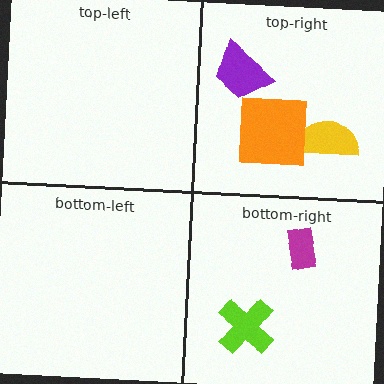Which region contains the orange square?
The top-right region.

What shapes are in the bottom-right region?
The magenta rectangle, the lime cross.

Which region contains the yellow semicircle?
The top-right region.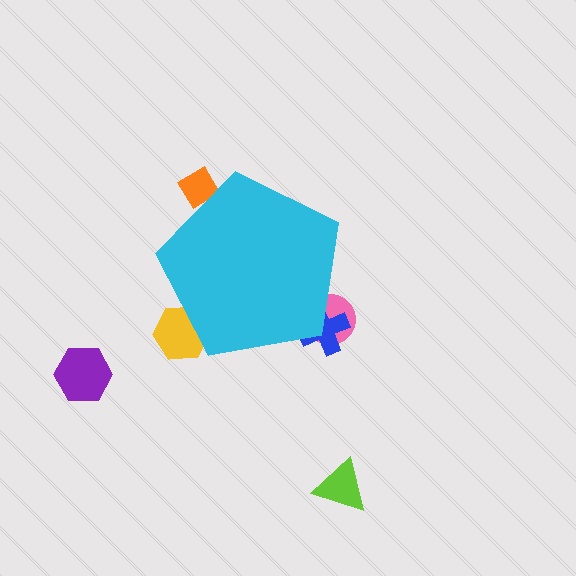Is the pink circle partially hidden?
Yes, the pink circle is partially hidden behind the cyan pentagon.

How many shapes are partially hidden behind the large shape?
4 shapes are partially hidden.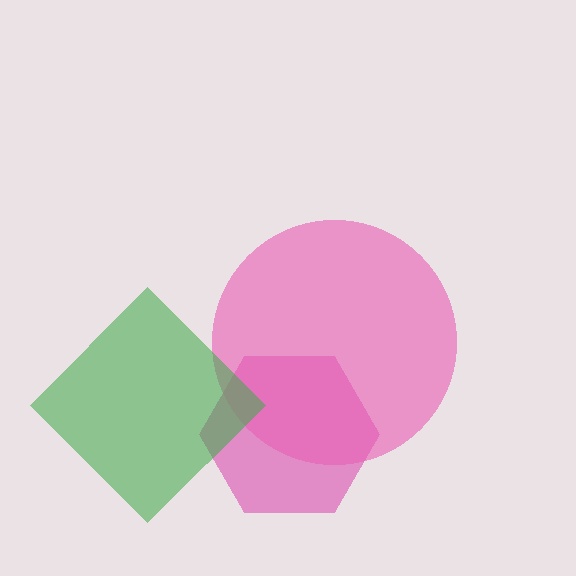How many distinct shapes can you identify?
There are 3 distinct shapes: a magenta hexagon, a pink circle, a green diamond.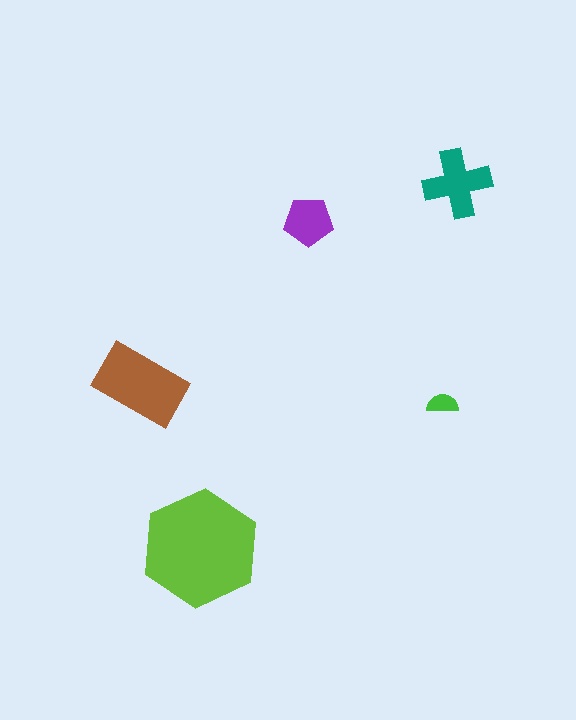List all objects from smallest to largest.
The green semicircle, the purple pentagon, the teal cross, the brown rectangle, the lime hexagon.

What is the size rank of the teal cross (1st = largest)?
3rd.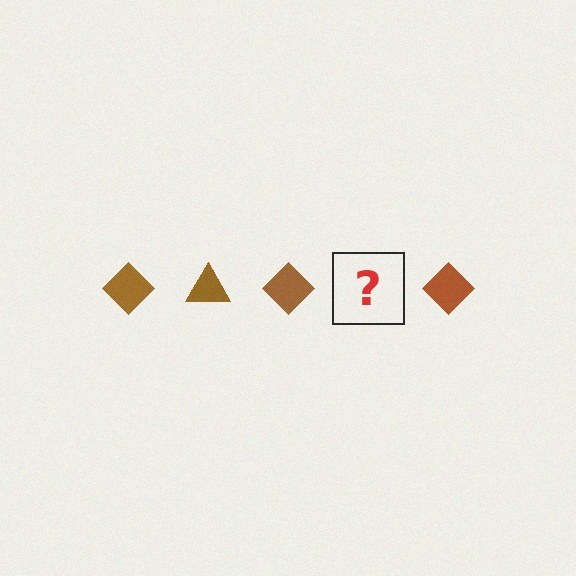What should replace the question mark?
The question mark should be replaced with a brown triangle.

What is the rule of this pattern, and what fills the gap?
The rule is that the pattern cycles through diamond, triangle shapes in brown. The gap should be filled with a brown triangle.